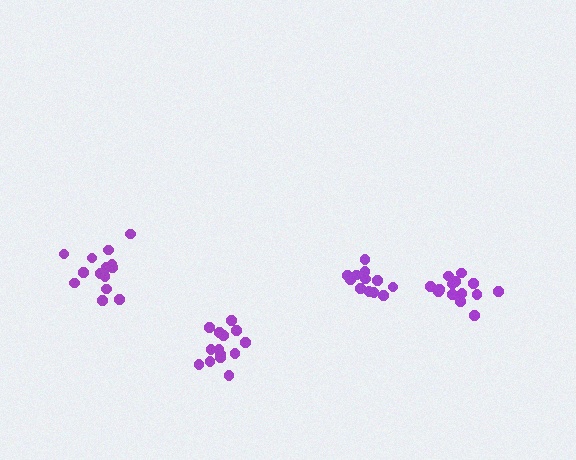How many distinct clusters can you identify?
There are 4 distinct clusters.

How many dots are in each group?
Group 1: 13 dots, Group 2: 15 dots, Group 3: 14 dots, Group 4: 14 dots (56 total).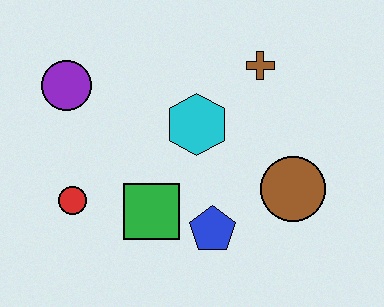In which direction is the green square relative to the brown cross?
The green square is below the brown cross.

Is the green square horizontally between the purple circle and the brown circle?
Yes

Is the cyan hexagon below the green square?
No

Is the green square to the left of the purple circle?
No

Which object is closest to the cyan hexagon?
The brown cross is closest to the cyan hexagon.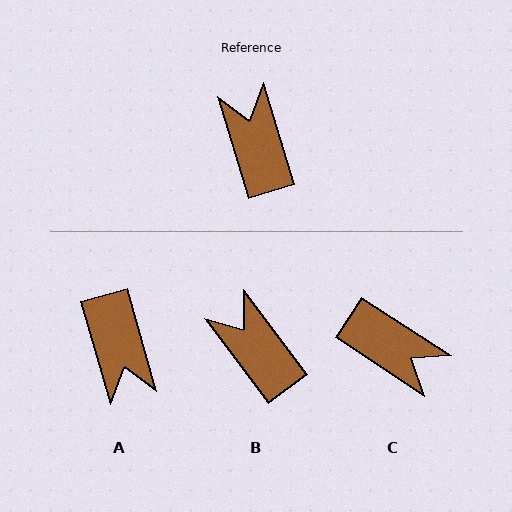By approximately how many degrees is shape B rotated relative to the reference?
Approximately 20 degrees counter-clockwise.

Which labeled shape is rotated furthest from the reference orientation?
A, about 179 degrees away.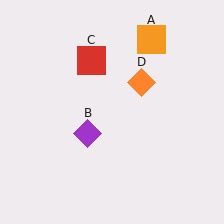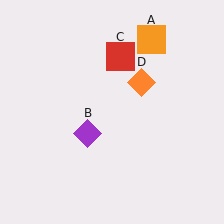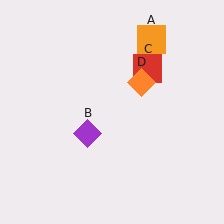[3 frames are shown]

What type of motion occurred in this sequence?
The red square (object C) rotated clockwise around the center of the scene.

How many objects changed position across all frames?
1 object changed position: red square (object C).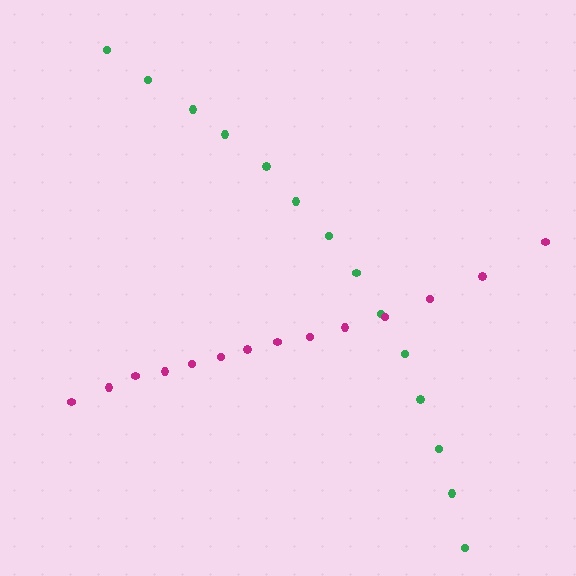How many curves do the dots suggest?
There are 2 distinct paths.